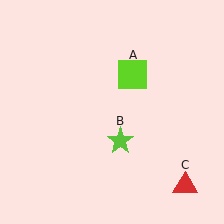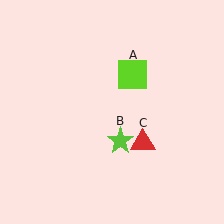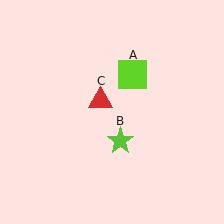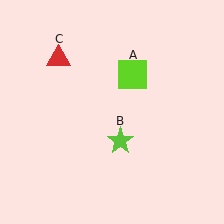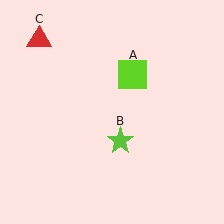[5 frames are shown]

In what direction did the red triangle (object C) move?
The red triangle (object C) moved up and to the left.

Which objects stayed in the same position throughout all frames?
Lime square (object A) and lime star (object B) remained stationary.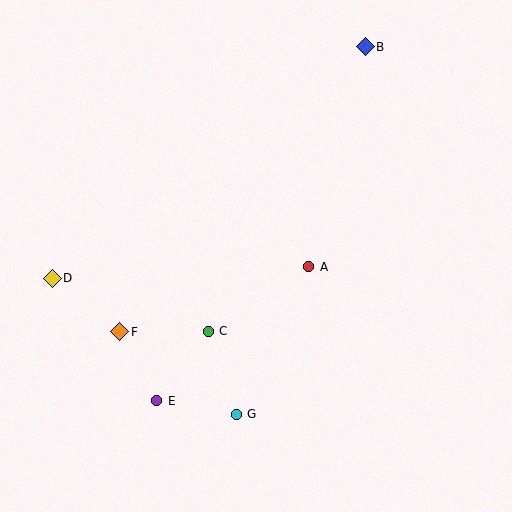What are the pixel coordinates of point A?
Point A is at (309, 267).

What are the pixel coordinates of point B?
Point B is at (365, 47).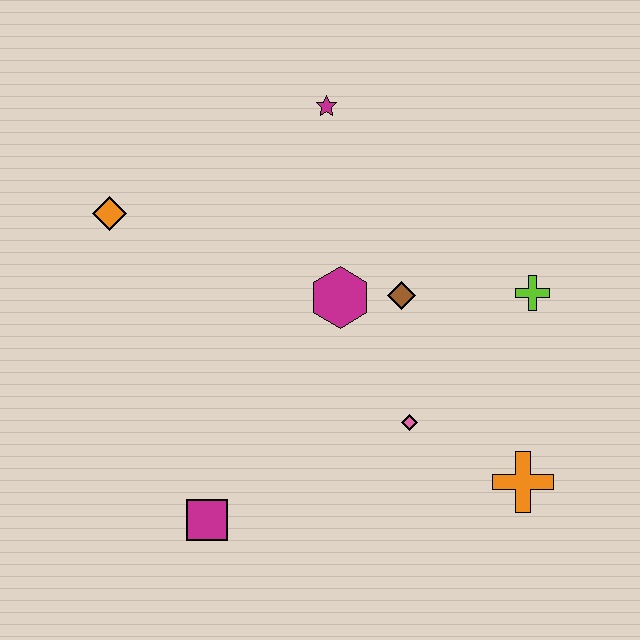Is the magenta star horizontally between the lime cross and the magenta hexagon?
No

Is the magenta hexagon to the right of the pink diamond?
No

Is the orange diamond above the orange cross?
Yes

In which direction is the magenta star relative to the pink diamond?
The magenta star is above the pink diamond.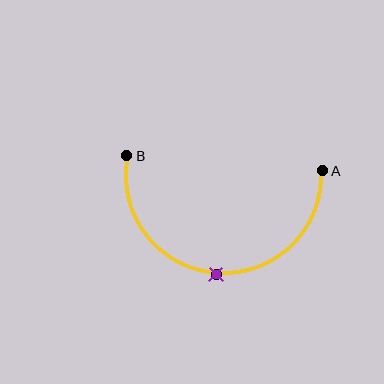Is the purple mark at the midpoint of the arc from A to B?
Yes. The purple mark lies on the arc at equal arc-length from both A and B — it is the arc midpoint.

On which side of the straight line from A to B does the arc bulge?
The arc bulges below the straight line connecting A and B.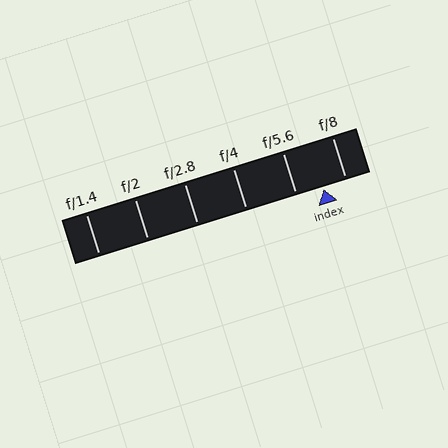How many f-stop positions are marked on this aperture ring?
There are 6 f-stop positions marked.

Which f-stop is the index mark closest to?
The index mark is closest to f/8.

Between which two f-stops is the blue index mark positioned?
The index mark is between f/5.6 and f/8.